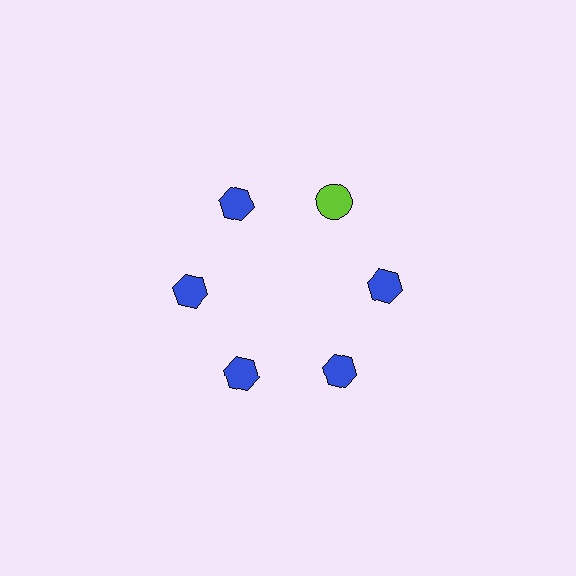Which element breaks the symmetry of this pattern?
The lime circle at roughly the 1 o'clock position breaks the symmetry. All other shapes are blue hexagons.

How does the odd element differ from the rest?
It differs in both color (lime instead of blue) and shape (circle instead of hexagon).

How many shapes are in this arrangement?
There are 6 shapes arranged in a ring pattern.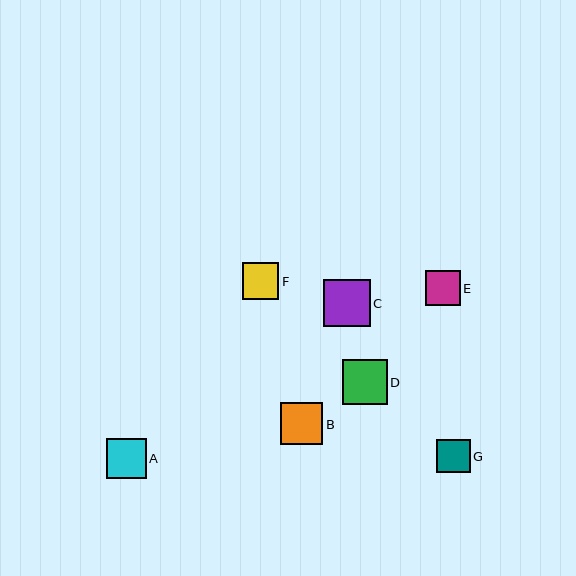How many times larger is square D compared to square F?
Square D is approximately 1.2 times the size of square F.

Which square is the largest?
Square C is the largest with a size of approximately 47 pixels.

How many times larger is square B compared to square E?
Square B is approximately 1.2 times the size of square E.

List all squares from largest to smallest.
From largest to smallest: C, D, B, A, F, E, G.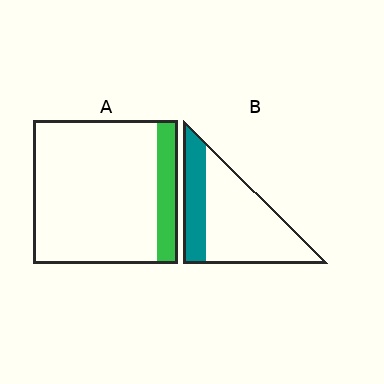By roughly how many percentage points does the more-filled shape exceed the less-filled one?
By roughly 15 percentage points (B over A).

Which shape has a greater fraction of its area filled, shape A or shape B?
Shape B.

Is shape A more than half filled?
No.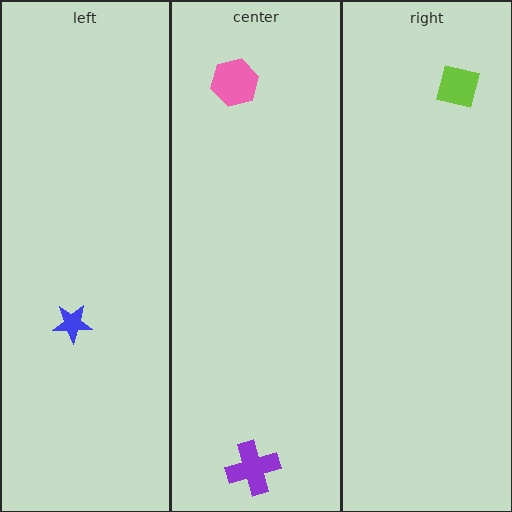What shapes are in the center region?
The pink hexagon, the purple cross.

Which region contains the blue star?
The left region.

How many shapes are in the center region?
2.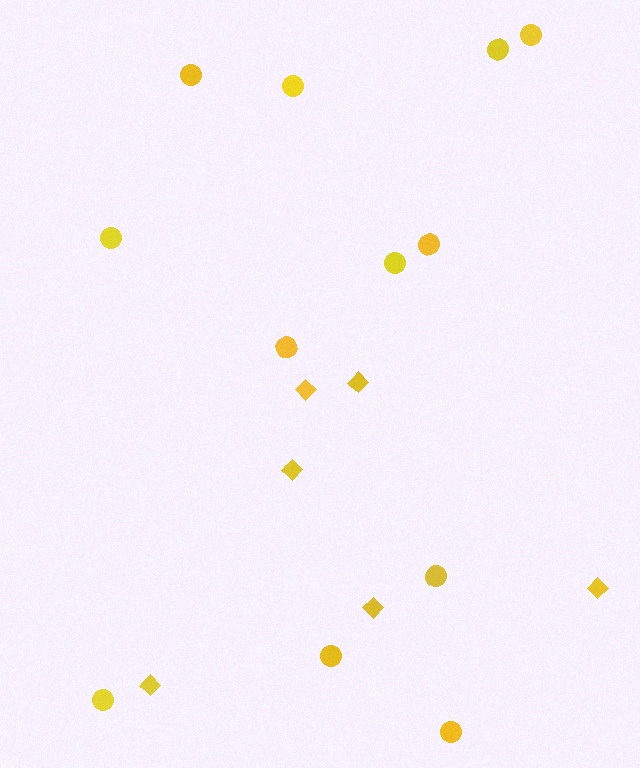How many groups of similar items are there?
There are 2 groups: one group of circles (12) and one group of diamonds (6).